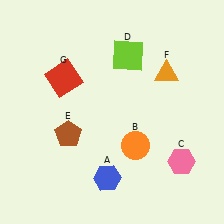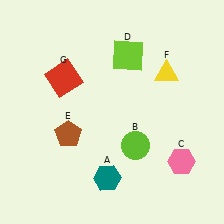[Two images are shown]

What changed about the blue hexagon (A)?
In Image 1, A is blue. In Image 2, it changed to teal.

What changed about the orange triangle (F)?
In Image 1, F is orange. In Image 2, it changed to yellow.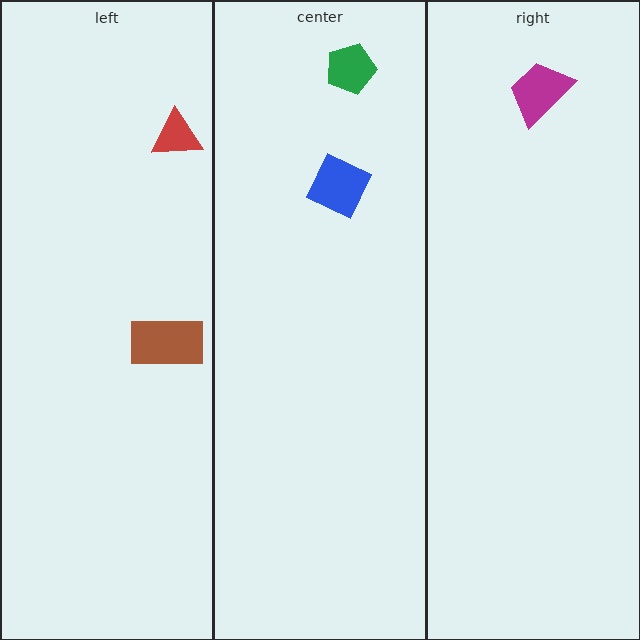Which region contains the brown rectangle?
The left region.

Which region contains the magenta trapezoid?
The right region.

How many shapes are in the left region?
2.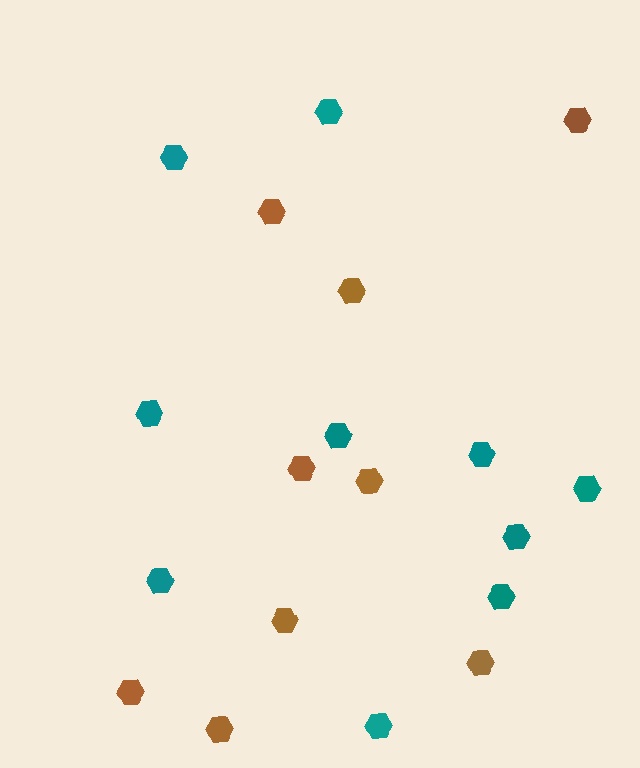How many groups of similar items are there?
There are 2 groups: one group of teal hexagons (10) and one group of brown hexagons (9).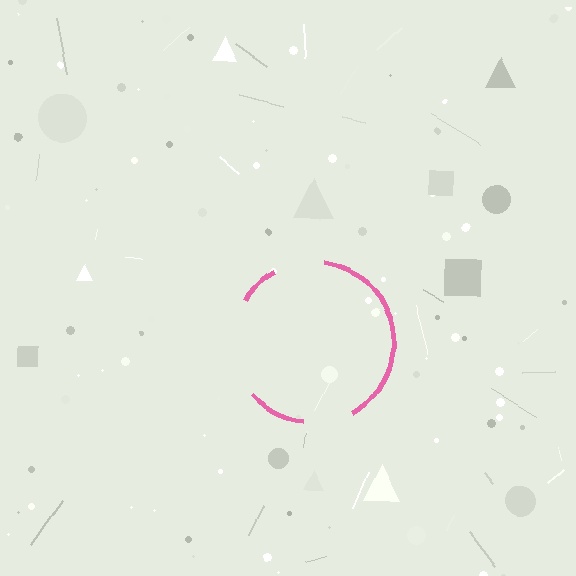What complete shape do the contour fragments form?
The contour fragments form a circle.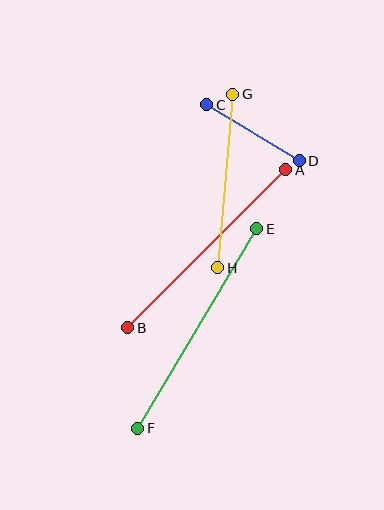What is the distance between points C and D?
The distance is approximately 108 pixels.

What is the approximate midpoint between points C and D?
The midpoint is at approximately (253, 133) pixels.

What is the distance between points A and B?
The distance is approximately 224 pixels.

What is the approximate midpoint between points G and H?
The midpoint is at approximately (225, 181) pixels.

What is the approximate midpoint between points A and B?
The midpoint is at approximately (207, 249) pixels.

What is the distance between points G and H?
The distance is approximately 174 pixels.